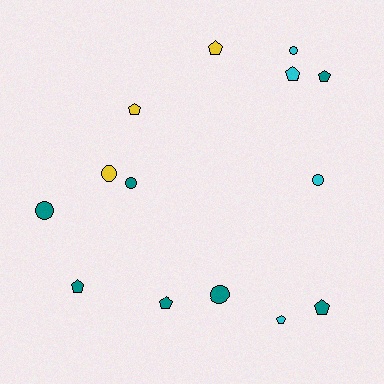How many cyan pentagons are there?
There are 2 cyan pentagons.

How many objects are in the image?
There are 14 objects.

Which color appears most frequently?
Teal, with 7 objects.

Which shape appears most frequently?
Pentagon, with 8 objects.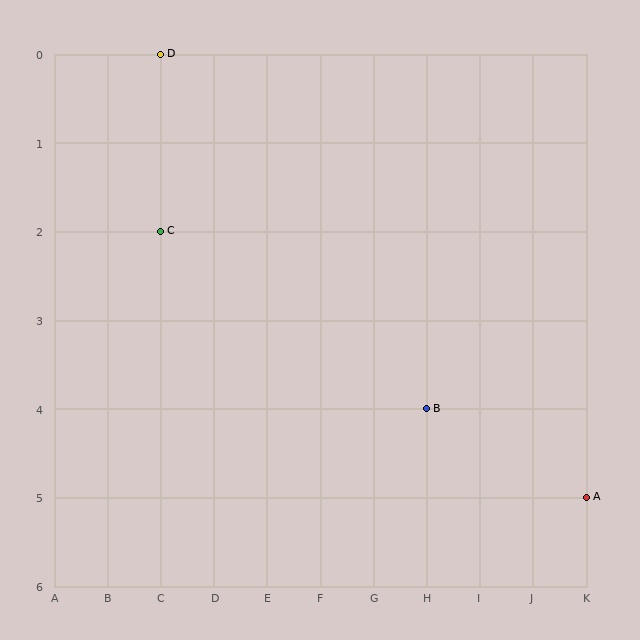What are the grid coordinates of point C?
Point C is at grid coordinates (C, 2).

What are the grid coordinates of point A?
Point A is at grid coordinates (K, 5).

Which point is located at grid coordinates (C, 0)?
Point D is at (C, 0).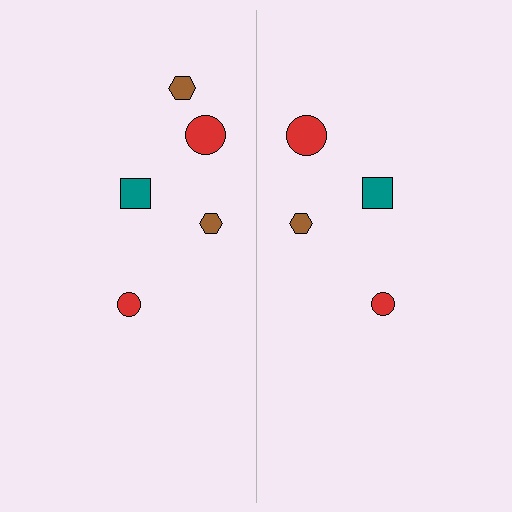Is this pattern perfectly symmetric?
No, the pattern is not perfectly symmetric. A brown hexagon is missing from the right side.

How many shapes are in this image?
There are 9 shapes in this image.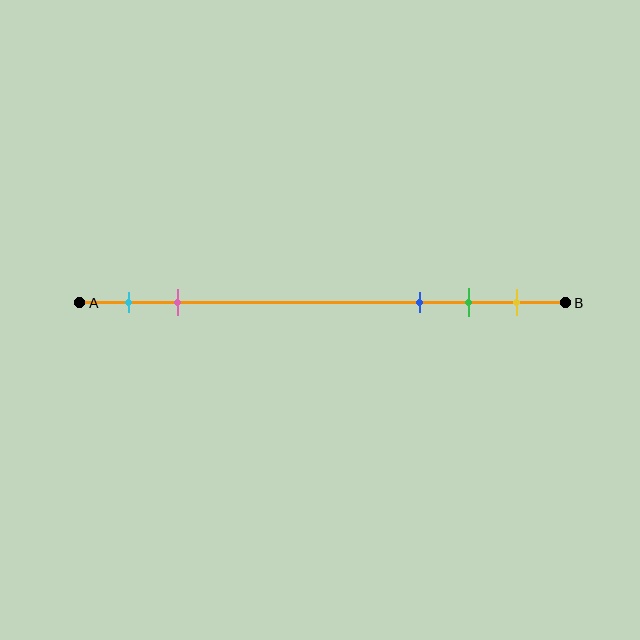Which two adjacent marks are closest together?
The green and yellow marks are the closest adjacent pair.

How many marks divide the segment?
There are 5 marks dividing the segment.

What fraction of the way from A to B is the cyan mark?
The cyan mark is approximately 10% (0.1) of the way from A to B.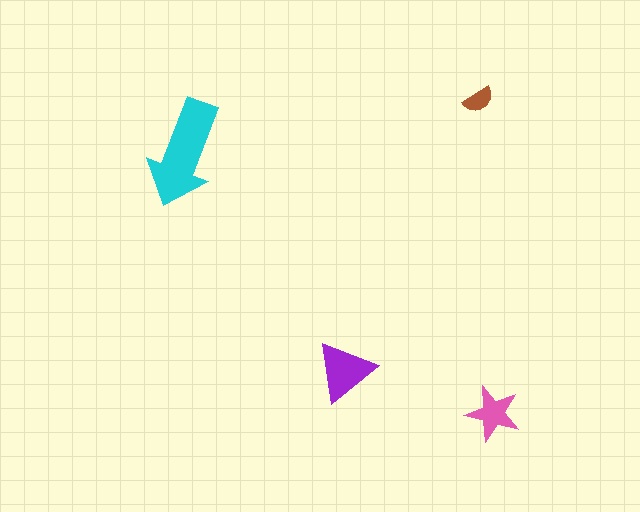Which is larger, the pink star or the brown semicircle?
The pink star.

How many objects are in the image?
There are 4 objects in the image.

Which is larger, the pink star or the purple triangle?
The purple triangle.